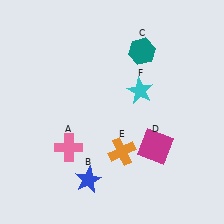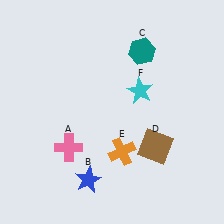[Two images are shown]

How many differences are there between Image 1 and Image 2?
There is 1 difference between the two images.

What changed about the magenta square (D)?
In Image 1, D is magenta. In Image 2, it changed to brown.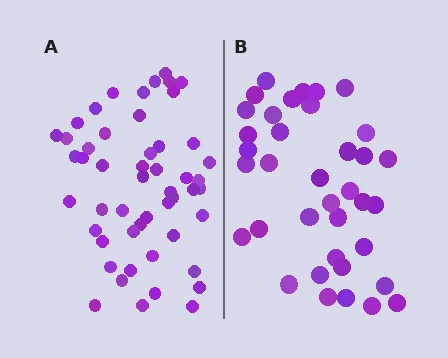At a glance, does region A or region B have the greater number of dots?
Region A (the left region) has more dots.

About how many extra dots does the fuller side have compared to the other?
Region A has approximately 15 more dots than region B.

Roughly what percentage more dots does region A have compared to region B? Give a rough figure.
About 40% more.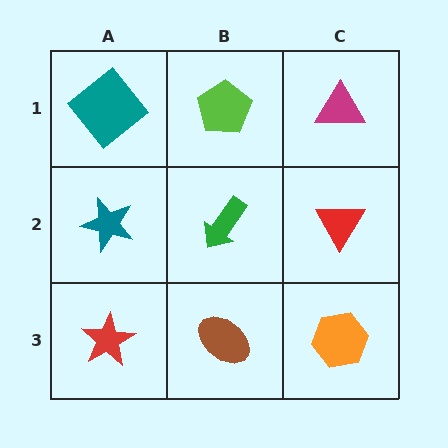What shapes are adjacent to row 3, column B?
A green arrow (row 2, column B), a red star (row 3, column A), an orange hexagon (row 3, column C).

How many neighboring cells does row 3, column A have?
2.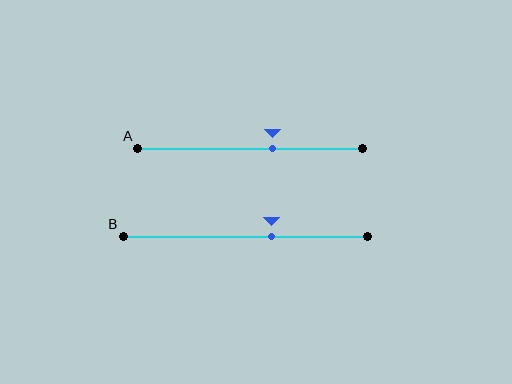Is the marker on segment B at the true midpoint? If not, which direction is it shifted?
No, the marker on segment B is shifted to the right by about 11% of the segment length.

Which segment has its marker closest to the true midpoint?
Segment A has its marker closest to the true midpoint.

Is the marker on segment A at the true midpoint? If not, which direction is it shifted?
No, the marker on segment A is shifted to the right by about 10% of the segment length.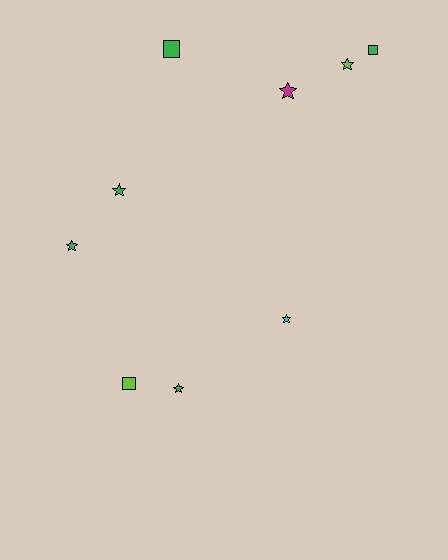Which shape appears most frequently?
Star, with 6 objects.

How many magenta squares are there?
There are no magenta squares.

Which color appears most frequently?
Green, with 5 objects.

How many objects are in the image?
There are 9 objects.